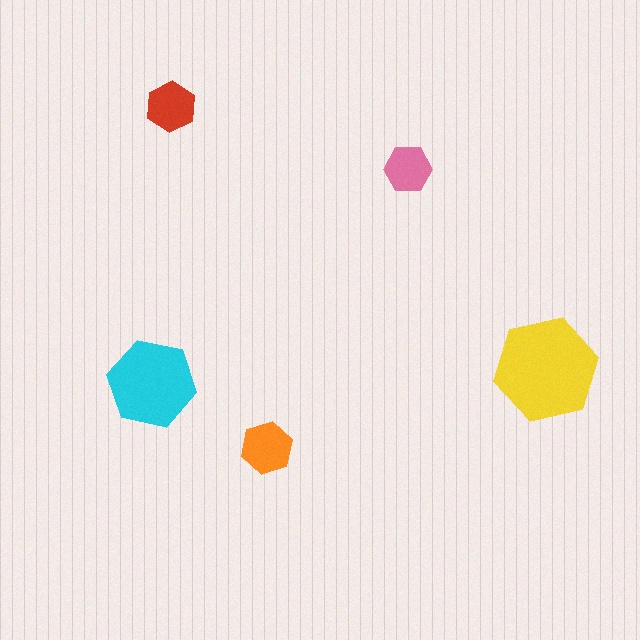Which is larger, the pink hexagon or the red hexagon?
The red one.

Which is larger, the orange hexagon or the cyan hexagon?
The cyan one.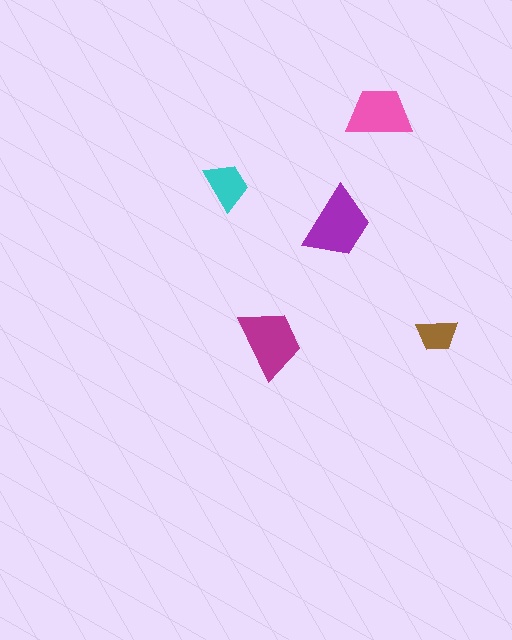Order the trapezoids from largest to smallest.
the purple one, the magenta one, the pink one, the cyan one, the brown one.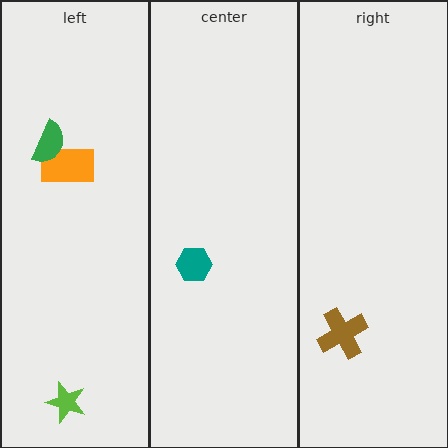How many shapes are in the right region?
1.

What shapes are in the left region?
The lime star, the orange rectangle, the green semicircle.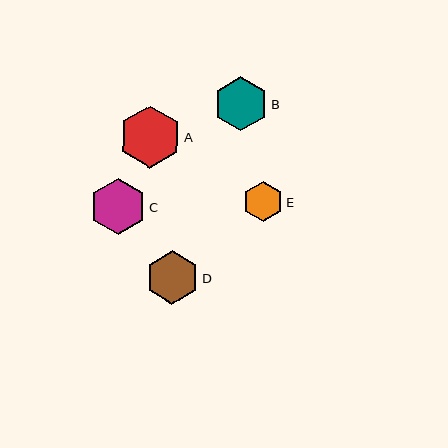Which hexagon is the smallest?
Hexagon E is the smallest with a size of approximately 40 pixels.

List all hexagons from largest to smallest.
From largest to smallest: A, C, B, D, E.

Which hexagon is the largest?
Hexagon A is the largest with a size of approximately 62 pixels.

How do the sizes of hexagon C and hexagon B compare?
Hexagon C and hexagon B are approximately the same size.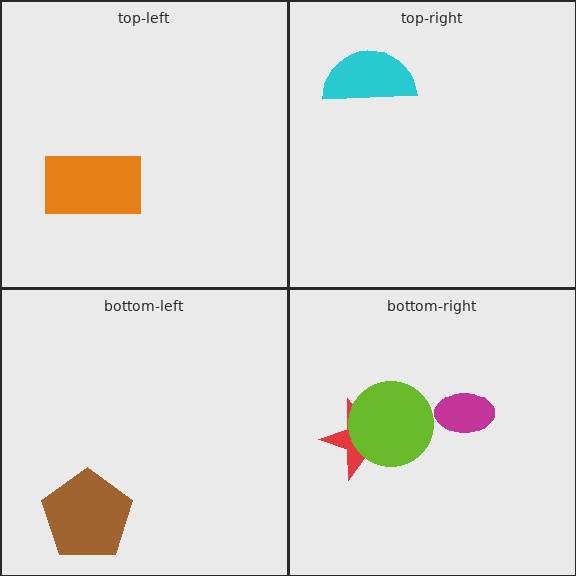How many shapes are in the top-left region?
1.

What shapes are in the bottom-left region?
The brown pentagon.